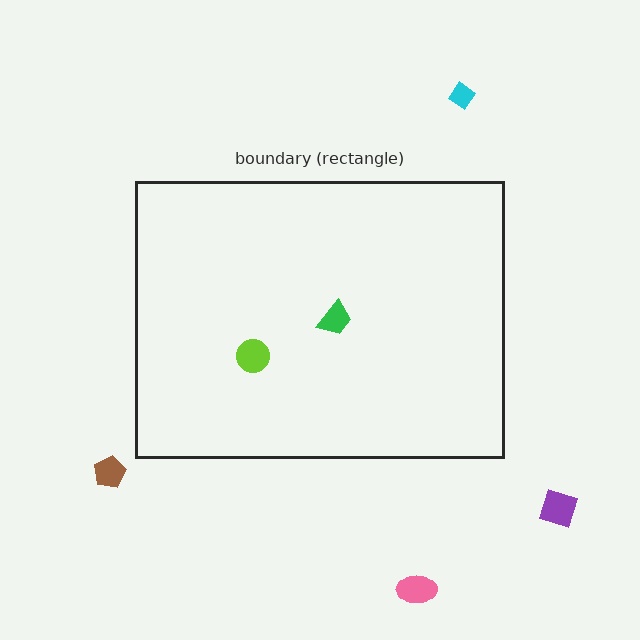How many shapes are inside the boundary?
2 inside, 4 outside.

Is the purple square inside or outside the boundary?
Outside.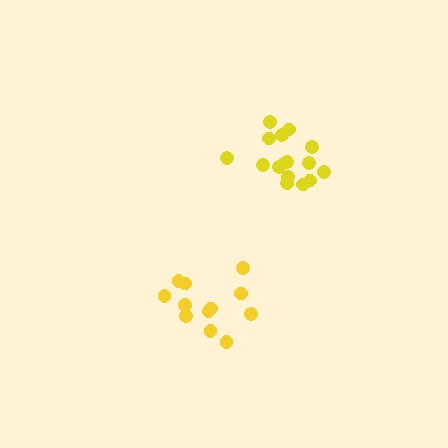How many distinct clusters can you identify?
There are 2 distinct clusters.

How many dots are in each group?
Group 1: 12 dots, Group 2: 17 dots (29 total).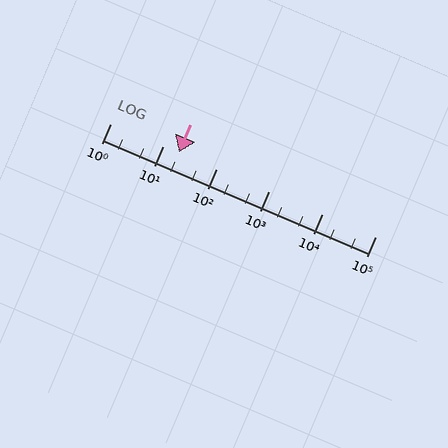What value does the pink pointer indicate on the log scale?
The pointer indicates approximately 20.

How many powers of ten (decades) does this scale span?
The scale spans 5 decades, from 1 to 100000.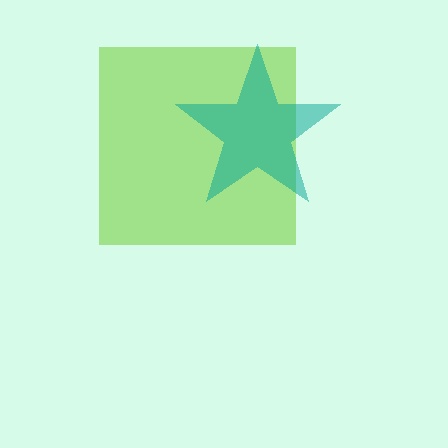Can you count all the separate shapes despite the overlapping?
Yes, there are 2 separate shapes.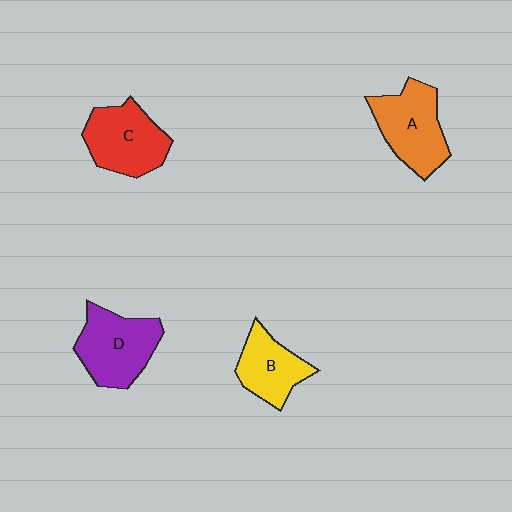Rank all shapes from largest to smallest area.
From largest to smallest: D (purple), A (orange), C (red), B (yellow).